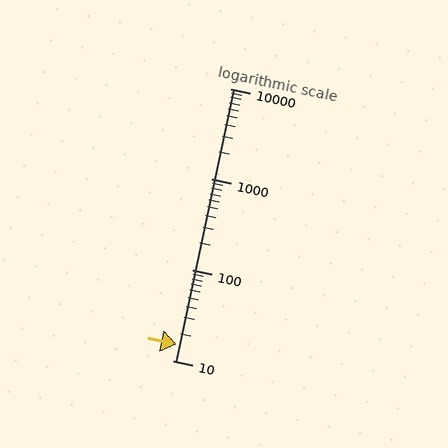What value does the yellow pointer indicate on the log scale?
The pointer indicates approximately 15.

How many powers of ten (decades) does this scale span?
The scale spans 3 decades, from 10 to 10000.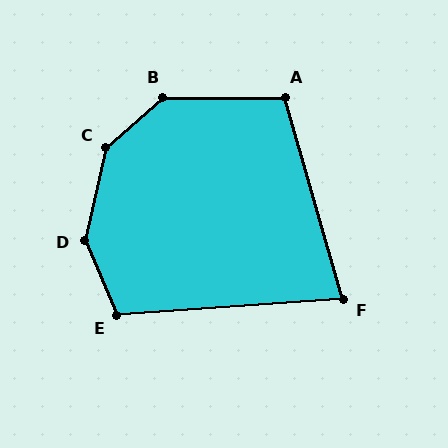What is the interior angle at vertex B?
Approximately 138 degrees (obtuse).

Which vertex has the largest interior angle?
C, at approximately 145 degrees.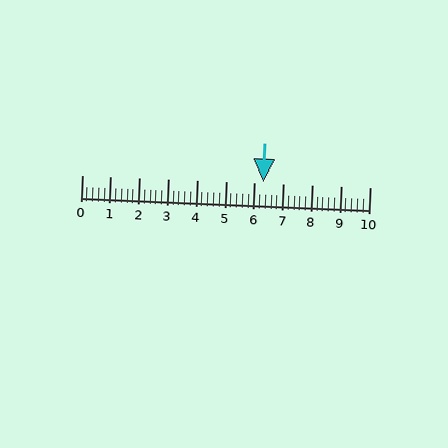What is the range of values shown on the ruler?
The ruler shows values from 0 to 10.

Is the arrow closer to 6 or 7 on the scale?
The arrow is closer to 6.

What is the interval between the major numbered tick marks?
The major tick marks are spaced 1 units apart.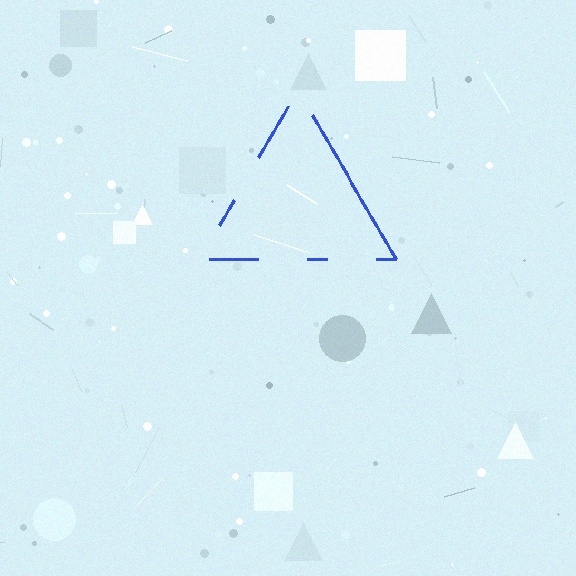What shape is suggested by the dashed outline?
The dashed outline suggests a triangle.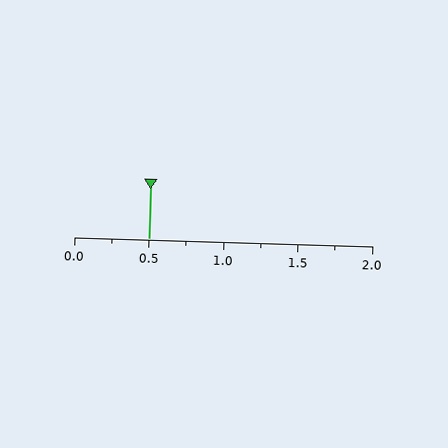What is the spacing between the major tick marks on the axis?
The major ticks are spaced 0.5 apart.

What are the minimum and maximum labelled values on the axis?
The axis runs from 0.0 to 2.0.